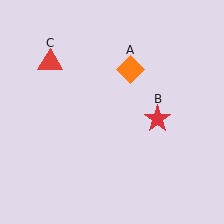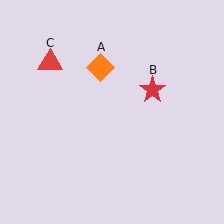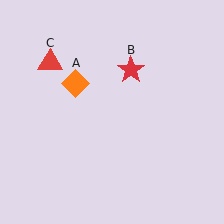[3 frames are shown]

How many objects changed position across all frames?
2 objects changed position: orange diamond (object A), red star (object B).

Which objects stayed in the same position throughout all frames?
Red triangle (object C) remained stationary.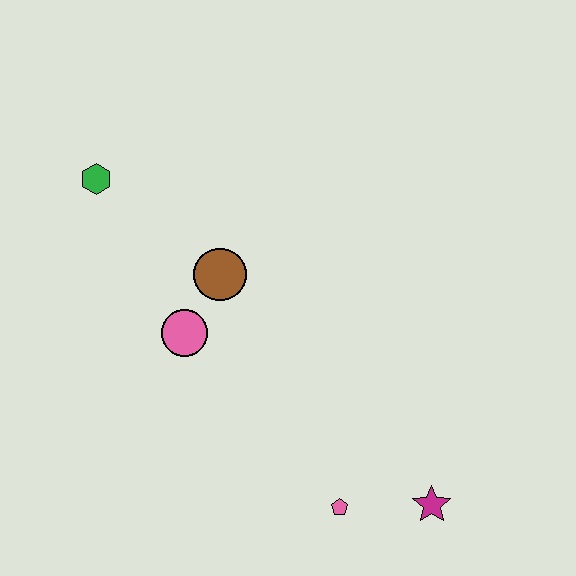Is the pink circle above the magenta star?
Yes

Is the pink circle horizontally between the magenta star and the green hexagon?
Yes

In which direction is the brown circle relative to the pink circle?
The brown circle is above the pink circle.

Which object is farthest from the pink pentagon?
The green hexagon is farthest from the pink pentagon.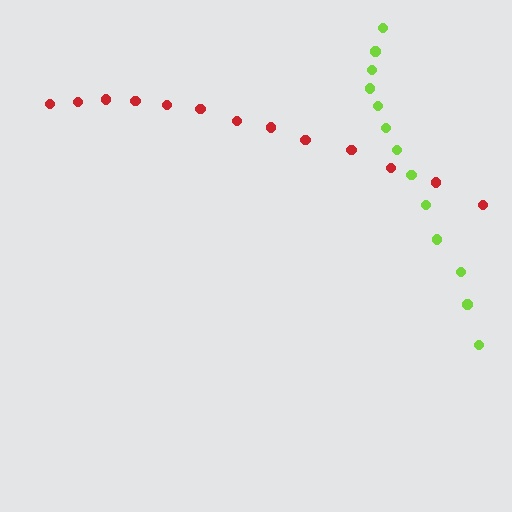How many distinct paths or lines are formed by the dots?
There are 2 distinct paths.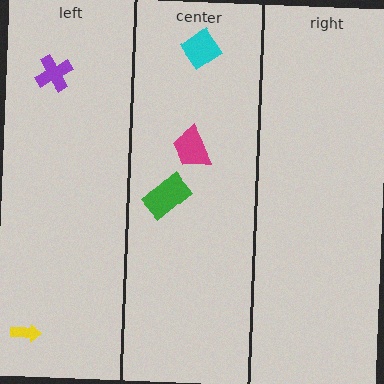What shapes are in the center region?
The magenta trapezoid, the green rectangle, the cyan diamond.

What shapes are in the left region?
The yellow arrow, the purple cross.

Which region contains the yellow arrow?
The left region.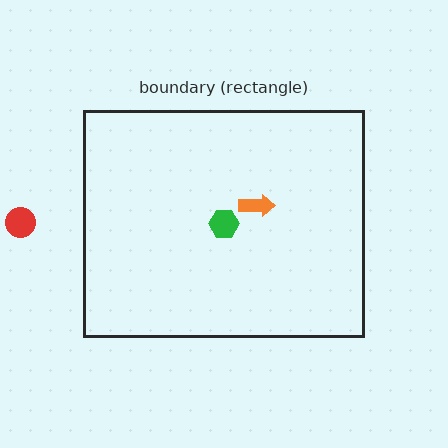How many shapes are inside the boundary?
2 inside, 1 outside.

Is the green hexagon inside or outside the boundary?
Inside.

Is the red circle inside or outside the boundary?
Outside.